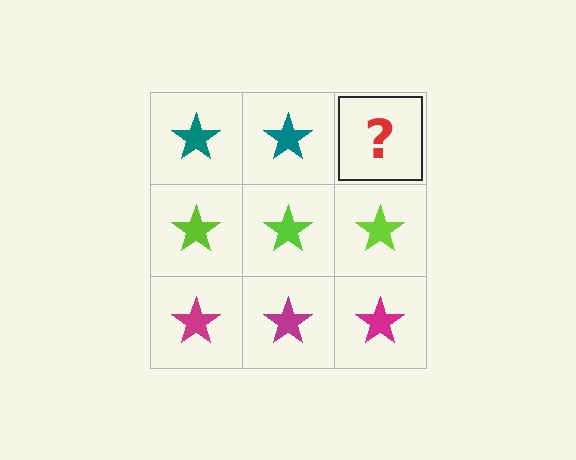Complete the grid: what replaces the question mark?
The question mark should be replaced with a teal star.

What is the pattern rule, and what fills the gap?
The rule is that each row has a consistent color. The gap should be filled with a teal star.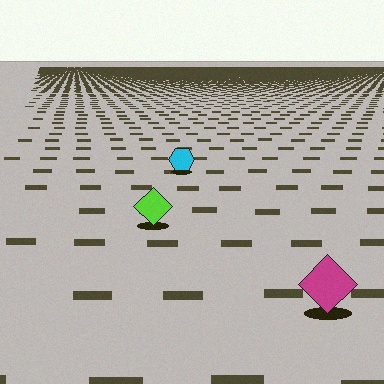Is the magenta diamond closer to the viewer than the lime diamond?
Yes. The magenta diamond is closer — you can tell from the texture gradient: the ground texture is coarser near it.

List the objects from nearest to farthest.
From nearest to farthest: the magenta diamond, the lime diamond, the cyan hexagon.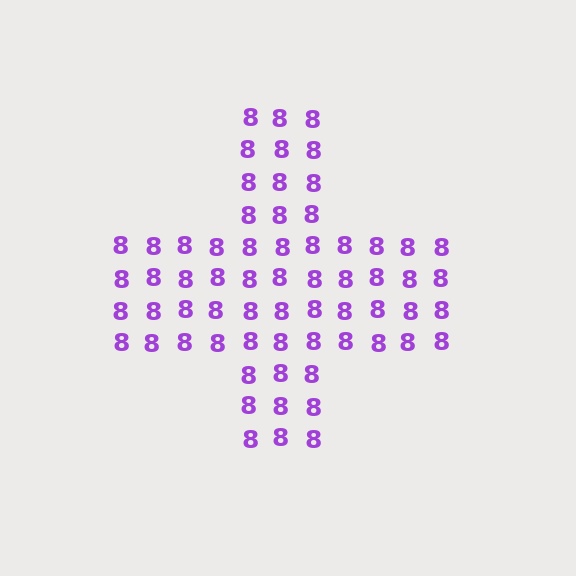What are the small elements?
The small elements are digit 8's.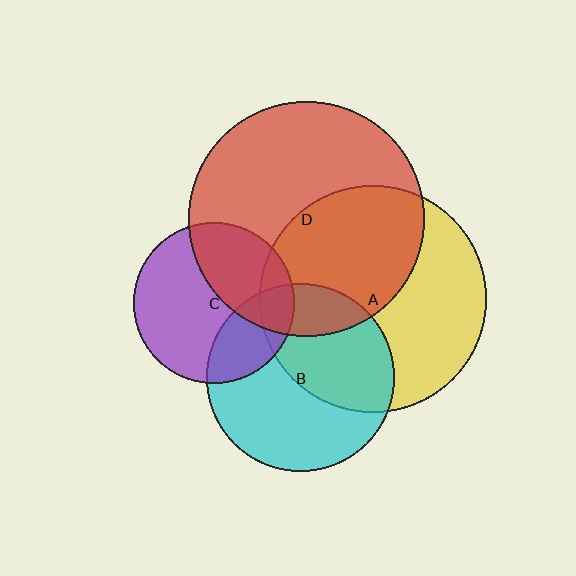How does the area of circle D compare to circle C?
Approximately 2.1 times.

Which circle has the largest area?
Circle D (red).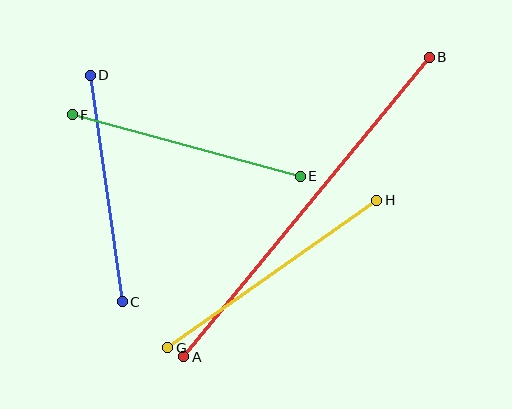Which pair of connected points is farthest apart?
Points A and B are farthest apart.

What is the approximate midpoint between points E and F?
The midpoint is at approximately (186, 146) pixels.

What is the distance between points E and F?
The distance is approximately 236 pixels.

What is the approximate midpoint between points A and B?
The midpoint is at approximately (306, 207) pixels.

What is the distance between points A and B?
The distance is approximately 387 pixels.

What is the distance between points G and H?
The distance is approximately 256 pixels.